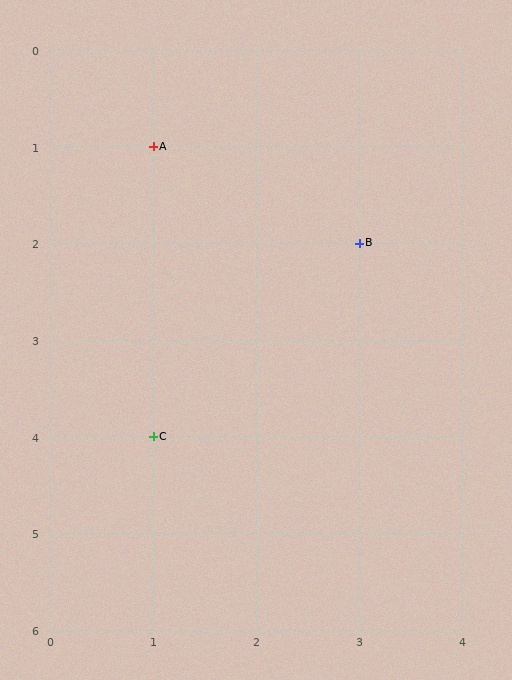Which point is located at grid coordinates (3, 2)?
Point B is at (3, 2).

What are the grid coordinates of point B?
Point B is at grid coordinates (3, 2).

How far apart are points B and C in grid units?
Points B and C are 2 columns and 2 rows apart (about 2.8 grid units diagonally).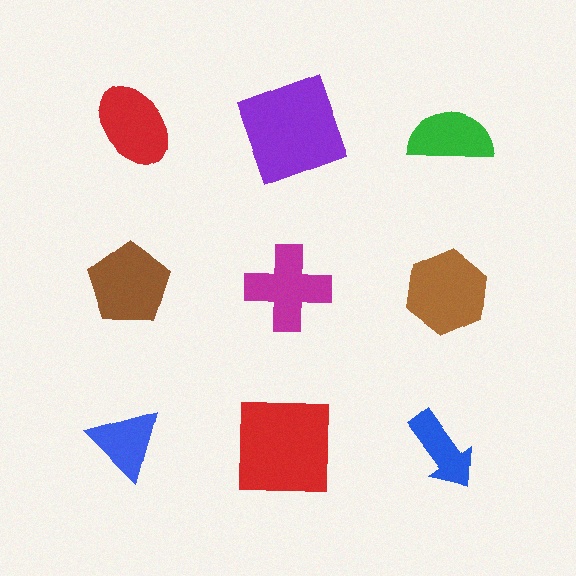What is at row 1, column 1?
A red ellipse.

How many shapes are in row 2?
3 shapes.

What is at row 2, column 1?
A brown pentagon.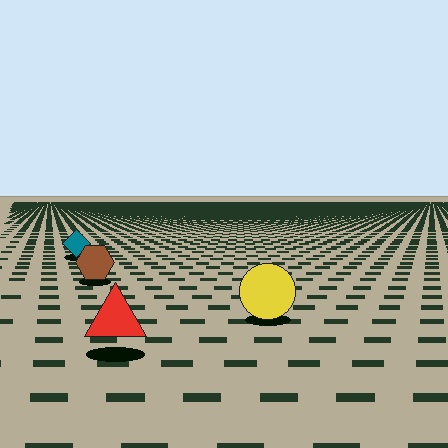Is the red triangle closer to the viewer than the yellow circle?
Yes. The red triangle is closer — you can tell from the texture gradient: the ground texture is coarser near it.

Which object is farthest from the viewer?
The teal diamond is farthest from the viewer. It appears smaller and the ground texture around it is denser.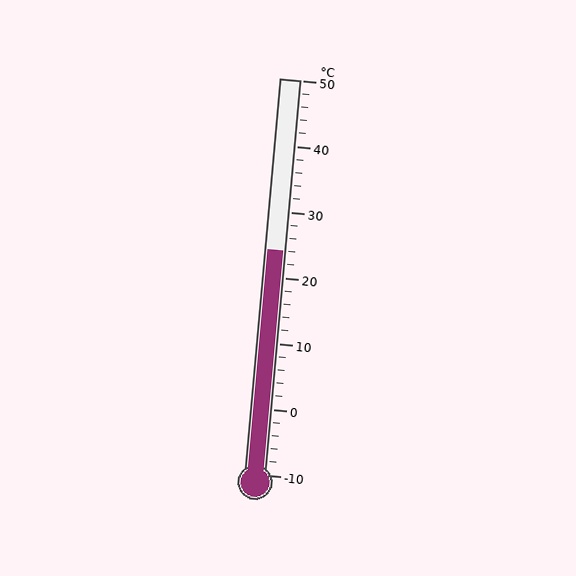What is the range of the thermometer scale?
The thermometer scale ranges from -10°C to 50°C.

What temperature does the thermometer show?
The thermometer shows approximately 24°C.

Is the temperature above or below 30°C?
The temperature is below 30°C.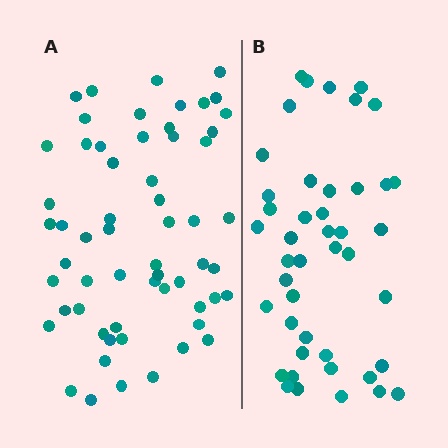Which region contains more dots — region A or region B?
Region A (the left region) has more dots.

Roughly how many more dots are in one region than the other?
Region A has approximately 15 more dots than region B.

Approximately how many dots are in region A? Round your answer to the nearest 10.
About 60 dots. (The exact count is 59, which rounds to 60.)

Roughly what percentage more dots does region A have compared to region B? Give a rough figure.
About 35% more.